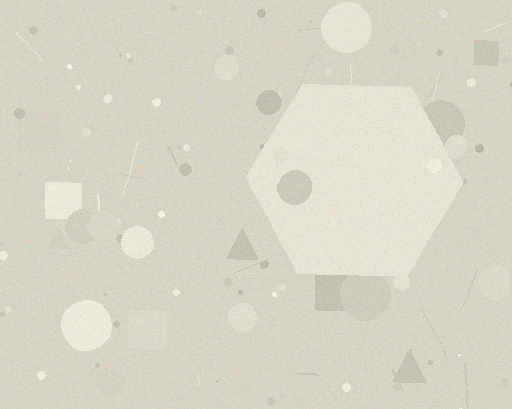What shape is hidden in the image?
A hexagon is hidden in the image.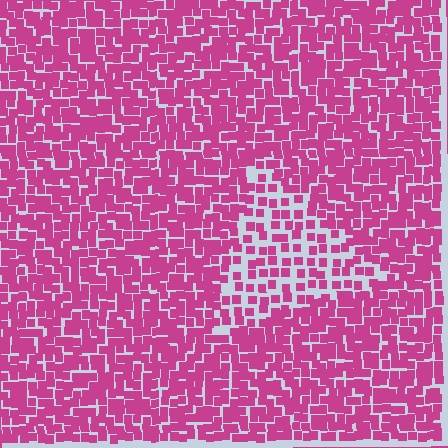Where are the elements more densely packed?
The elements are more densely packed outside the triangle boundary.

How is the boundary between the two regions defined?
The boundary is defined by a change in element density (approximately 1.9x ratio). All elements are the same color, size, and shape.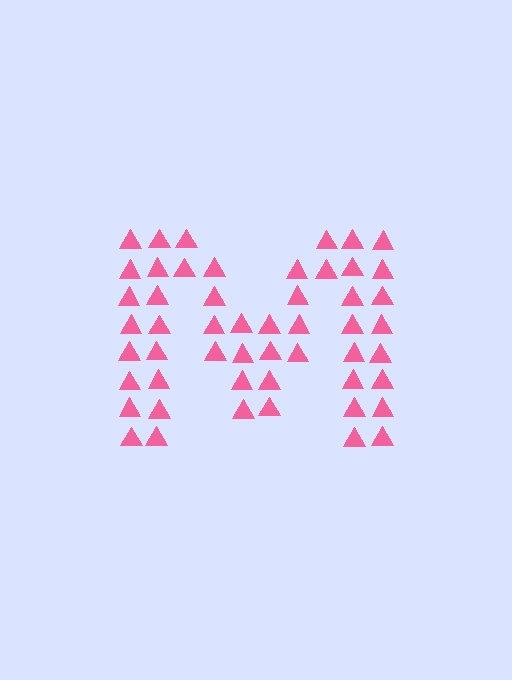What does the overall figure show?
The overall figure shows the letter M.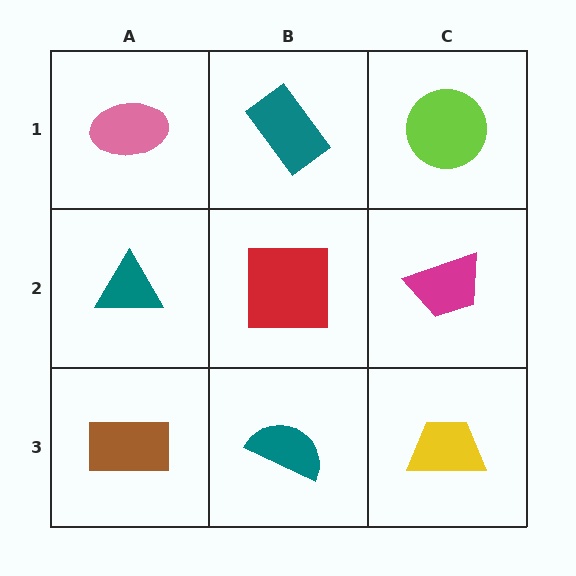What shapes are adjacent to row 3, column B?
A red square (row 2, column B), a brown rectangle (row 3, column A), a yellow trapezoid (row 3, column C).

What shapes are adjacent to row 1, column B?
A red square (row 2, column B), a pink ellipse (row 1, column A), a lime circle (row 1, column C).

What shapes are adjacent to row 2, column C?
A lime circle (row 1, column C), a yellow trapezoid (row 3, column C), a red square (row 2, column B).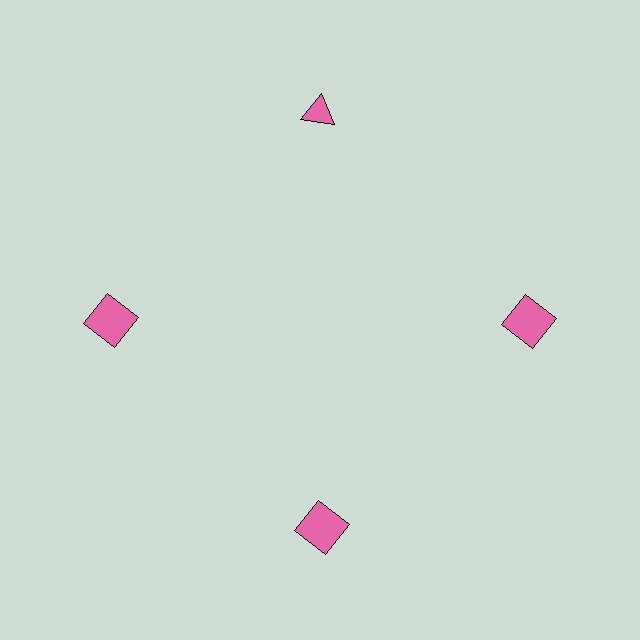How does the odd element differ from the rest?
It has a different shape: triangle instead of square.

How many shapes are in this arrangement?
There are 4 shapes arranged in a ring pattern.